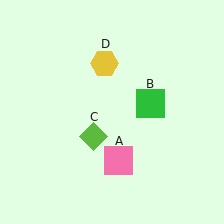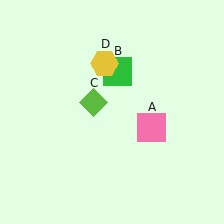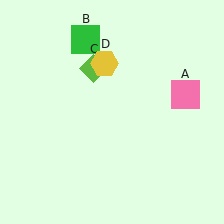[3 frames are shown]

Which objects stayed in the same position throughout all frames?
Yellow hexagon (object D) remained stationary.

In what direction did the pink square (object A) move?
The pink square (object A) moved up and to the right.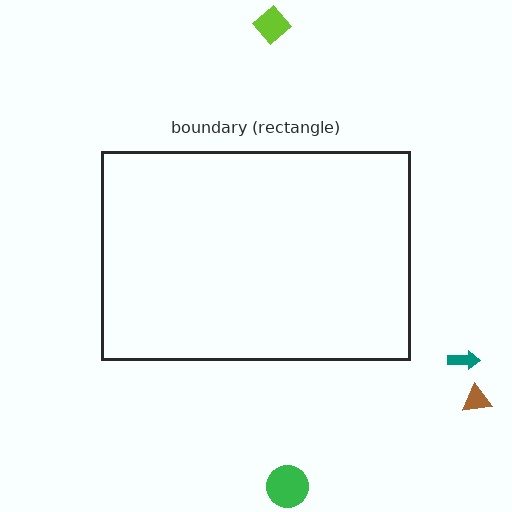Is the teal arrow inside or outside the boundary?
Outside.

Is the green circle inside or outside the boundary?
Outside.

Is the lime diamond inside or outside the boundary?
Outside.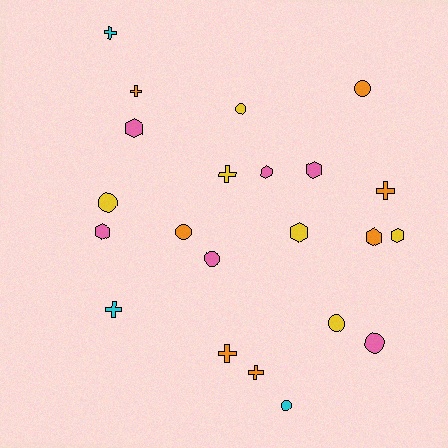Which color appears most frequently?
Orange, with 7 objects.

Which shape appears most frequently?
Circle, with 8 objects.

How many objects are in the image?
There are 22 objects.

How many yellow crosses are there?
There is 1 yellow cross.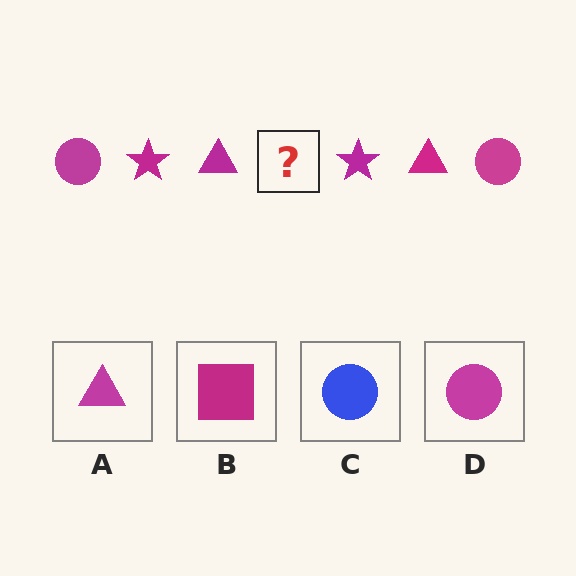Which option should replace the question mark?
Option D.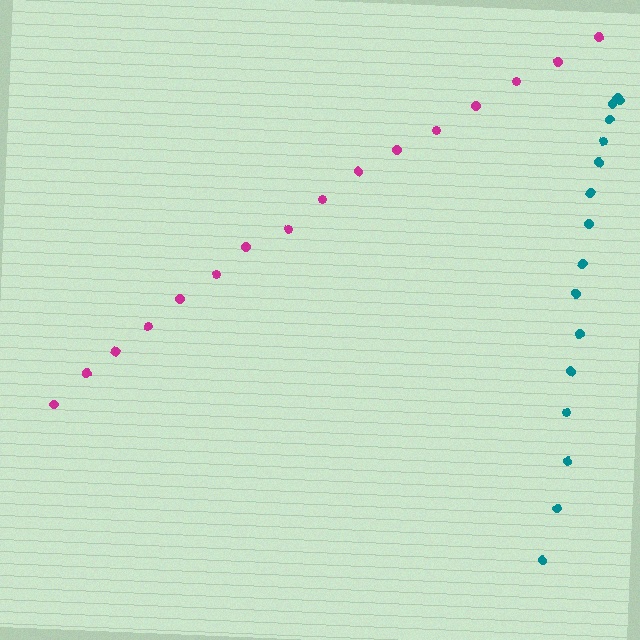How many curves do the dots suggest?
There are 2 distinct paths.